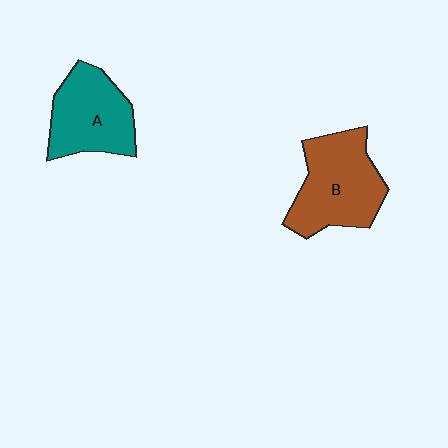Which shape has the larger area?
Shape B (brown).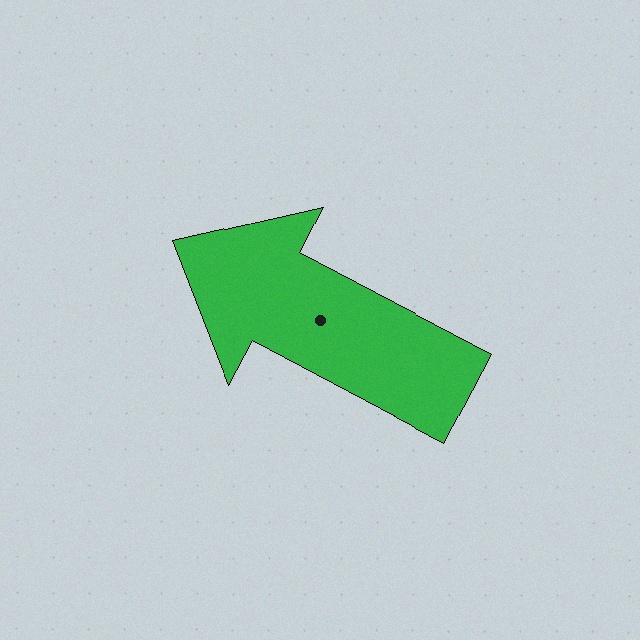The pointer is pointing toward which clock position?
Roughly 10 o'clock.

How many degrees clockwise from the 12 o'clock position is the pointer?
Approximately 298 degrees.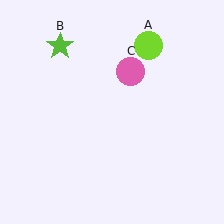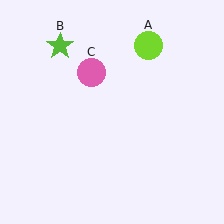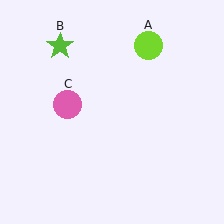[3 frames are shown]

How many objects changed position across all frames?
1 object changed position: pink circle (object C).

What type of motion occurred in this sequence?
The pink circle (object C) rotated counterclockwise around the center of the scene.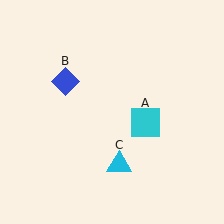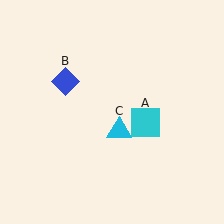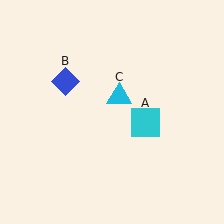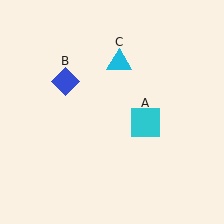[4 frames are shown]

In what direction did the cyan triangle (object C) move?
The cyan triangle (object C) moved up.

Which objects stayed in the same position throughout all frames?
Cyan square (object A) and blue diamond (object B) remained stationary.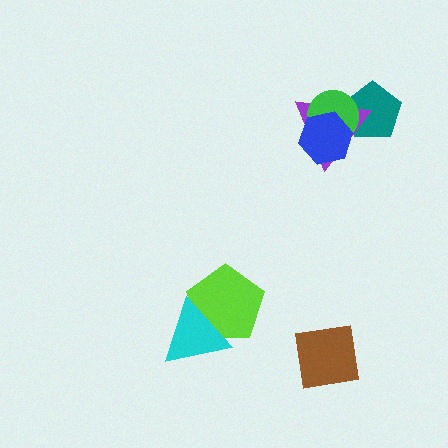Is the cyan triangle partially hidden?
No, no other shape covers it.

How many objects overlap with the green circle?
3 objects overlap with the green circle.